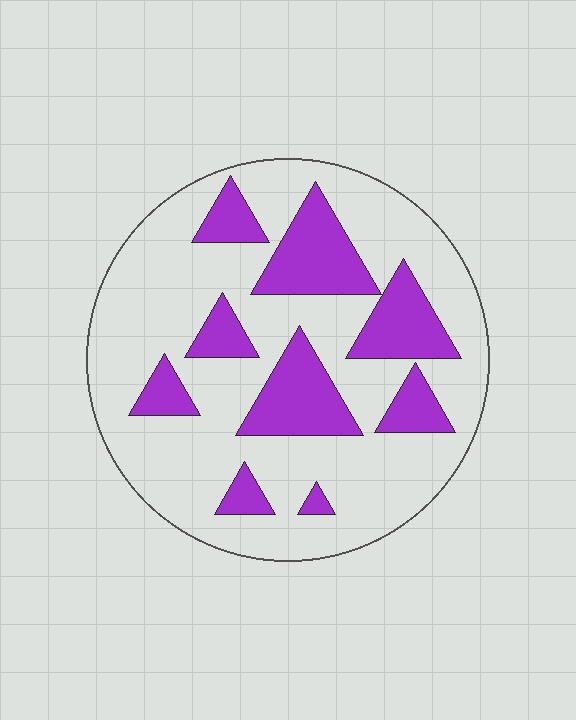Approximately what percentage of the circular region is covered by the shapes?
Approximately 25%.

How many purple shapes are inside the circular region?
9.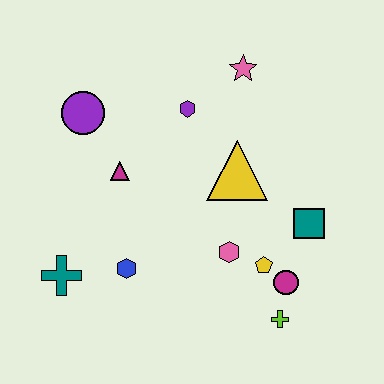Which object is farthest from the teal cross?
The pink star is farthest from the teal cross.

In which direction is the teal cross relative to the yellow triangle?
The teal cross is to the left of the yellow triangle.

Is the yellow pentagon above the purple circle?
No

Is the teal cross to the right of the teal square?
No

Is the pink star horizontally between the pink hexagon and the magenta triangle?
No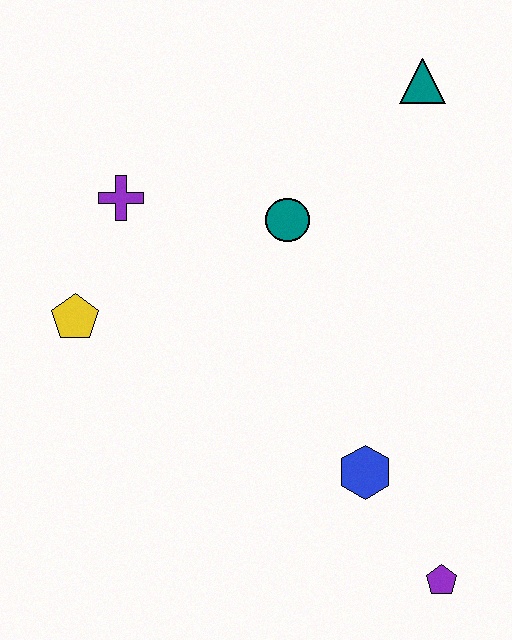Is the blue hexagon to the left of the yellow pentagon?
No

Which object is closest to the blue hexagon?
The purple pentagon is closest to the blue hexagon.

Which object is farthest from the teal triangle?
The purple pentagon is farthest from the teal triangle.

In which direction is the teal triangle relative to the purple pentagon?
The teal triangle is above the purple pentagon.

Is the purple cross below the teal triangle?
Yes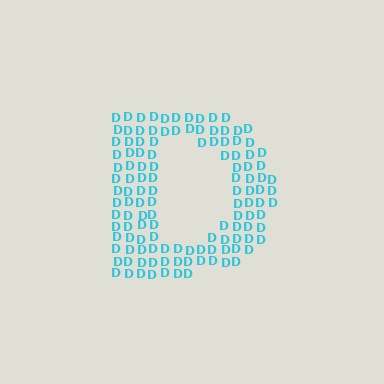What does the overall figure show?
The overall figure shows the letter D.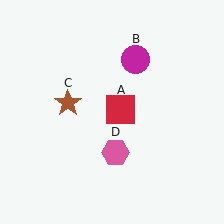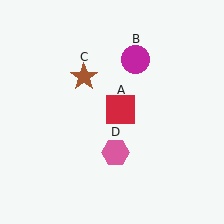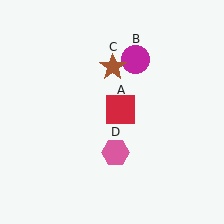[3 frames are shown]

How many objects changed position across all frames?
1 object changed position: brown star (object C).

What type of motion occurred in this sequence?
The brown star (object C) rotated clockwise around the center of the scene.